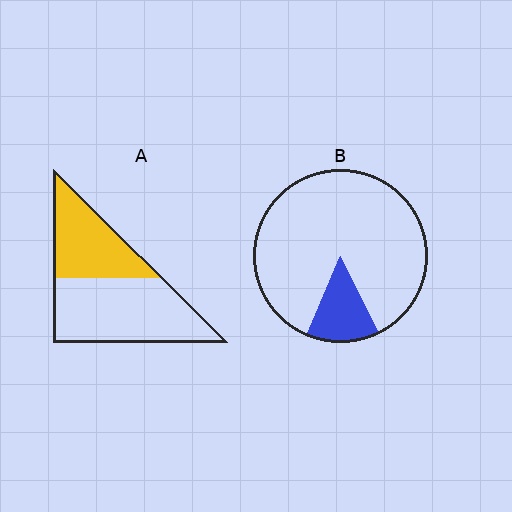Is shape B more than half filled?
No.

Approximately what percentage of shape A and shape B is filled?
A is approximately 40% and B is approximately 15%.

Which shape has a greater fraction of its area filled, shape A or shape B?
Shape A.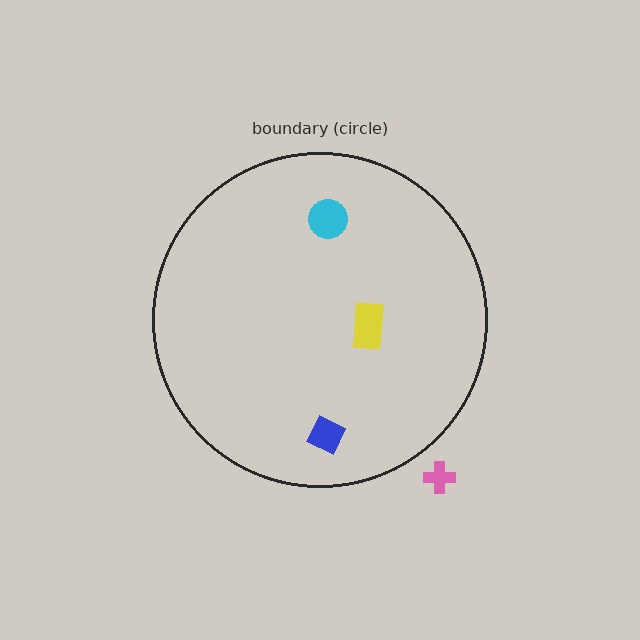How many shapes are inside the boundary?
3 inside, 1 outside.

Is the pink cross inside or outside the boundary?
Outside.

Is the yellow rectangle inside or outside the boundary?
Inside.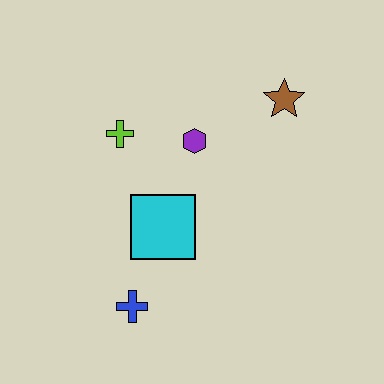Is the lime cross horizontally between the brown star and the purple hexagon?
No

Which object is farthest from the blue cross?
The brown star is farthest from the blue cross.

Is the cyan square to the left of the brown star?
Yes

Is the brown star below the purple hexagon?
No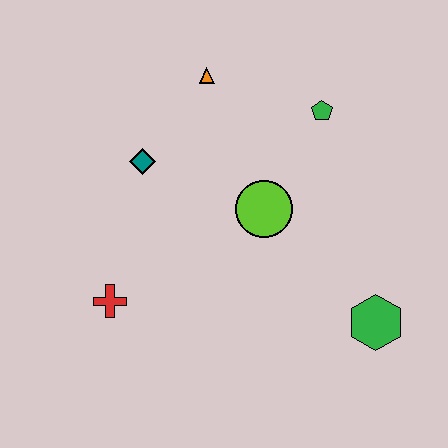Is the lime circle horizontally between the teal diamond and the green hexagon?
Yes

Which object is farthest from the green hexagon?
The orange triangle is farthest from the green hexagon.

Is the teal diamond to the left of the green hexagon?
Yes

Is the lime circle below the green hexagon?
No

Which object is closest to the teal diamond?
The orange triangle is closest to the teal diamond.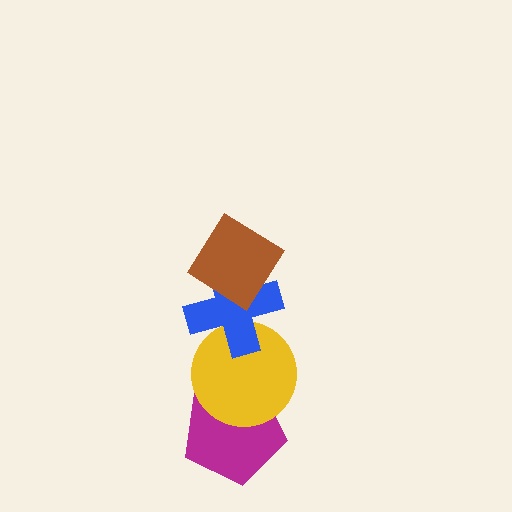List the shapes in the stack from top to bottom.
From top to bottom: the brown diamond, the blue cross, the yellow circle, the magenta pentagon.